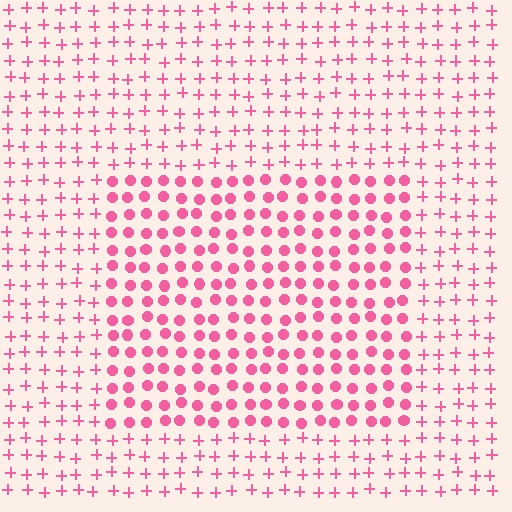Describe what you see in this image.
The image is filled with small pink elements arranged in a uniform grid. A rectangle-shaped region contains circles, while the surrounding area contains plus signs. The boundary is defined purely by the change in element shape.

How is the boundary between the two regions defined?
The boundary is defined by a change in element shape: circles inside vs. plus signs outside. All elements share the same color and spacing.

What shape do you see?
I see a rectangle.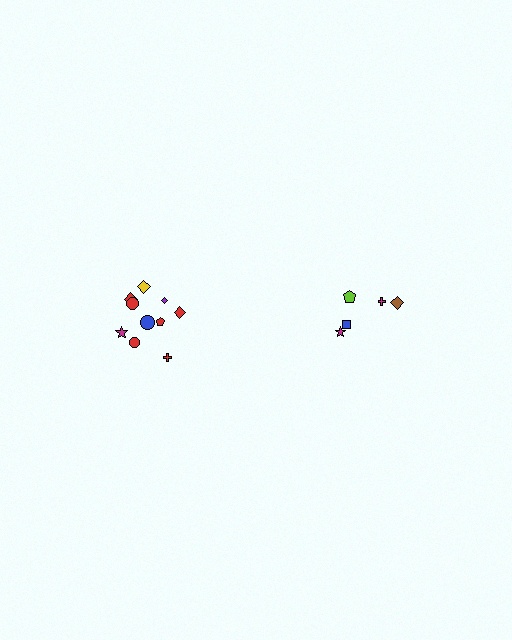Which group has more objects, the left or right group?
The left group.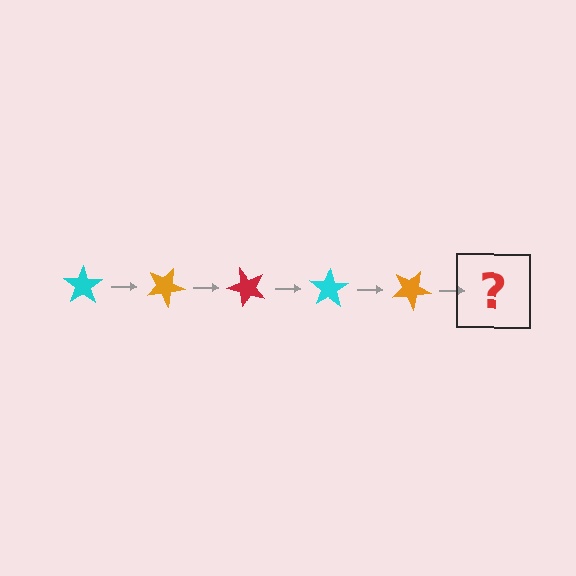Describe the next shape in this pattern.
It should be a red star, rotated 125 degrees from the start.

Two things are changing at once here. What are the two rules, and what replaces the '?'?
The two rules are that it rotates 25 degrees each step and the color cycles through cyan, orange, and red. The '?' should be a red star, rotated 125 degrees from the start.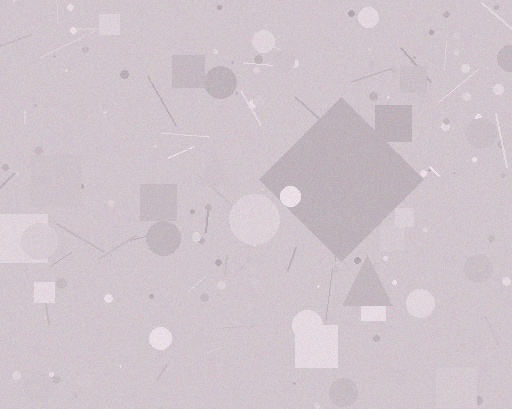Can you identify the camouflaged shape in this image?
The camouflaged shape is a diamond.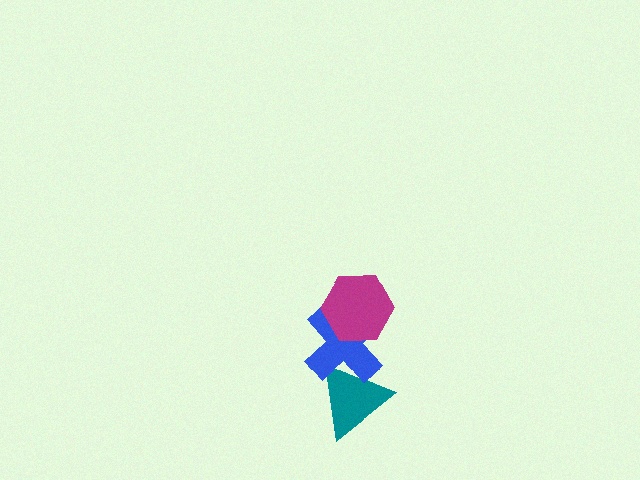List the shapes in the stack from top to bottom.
From top to bottom: the magenta hexagon, the blue cross, the teal triangle.